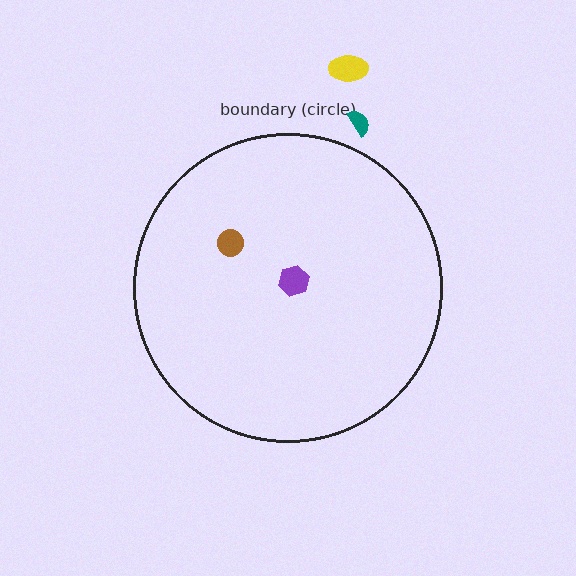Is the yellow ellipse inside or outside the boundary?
Outside.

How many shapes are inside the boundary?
2 inside, 2 outside.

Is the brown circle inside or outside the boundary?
Inside.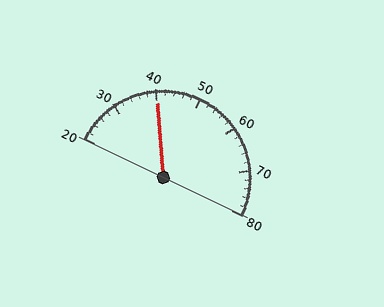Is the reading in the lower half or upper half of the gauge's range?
The reading is in the lower half of the range (20 to 80).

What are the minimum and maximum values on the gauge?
The gauge ranges from 20 to 80.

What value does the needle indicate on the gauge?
The needle indicates approximately 40.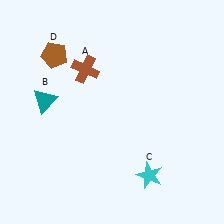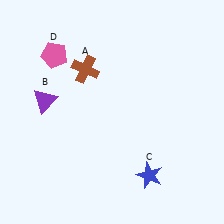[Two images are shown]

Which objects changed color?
B changed from teal to purple. C changed from cyan to blue. D changed from brown to pink.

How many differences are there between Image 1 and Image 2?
There are 3 differences between the two images.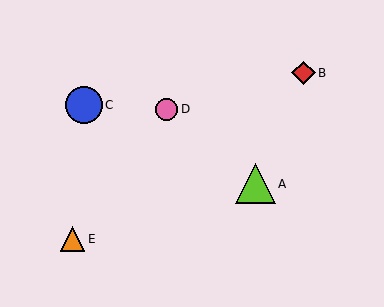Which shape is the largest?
The lime triangle (labeled A) is the largest.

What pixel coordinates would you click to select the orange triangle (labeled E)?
Click at (72, 239) to select the orange triangle E.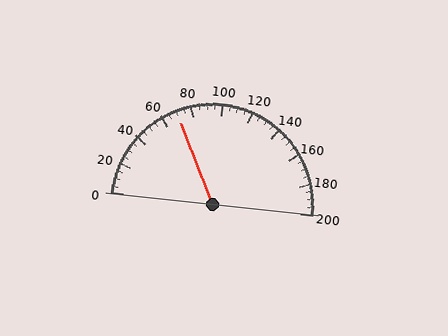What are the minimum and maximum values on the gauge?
The gauge ranges from 0 to 200.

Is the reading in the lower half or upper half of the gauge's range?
The reading is in the lower half of the range (0 to 200).